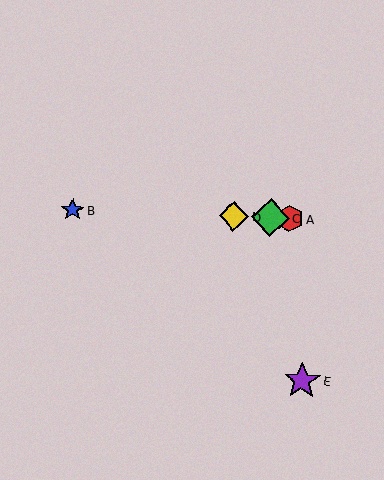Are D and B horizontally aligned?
Yes, both are at y≈216.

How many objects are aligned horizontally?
4 objects (A, B, C, D) are aligned horizontally.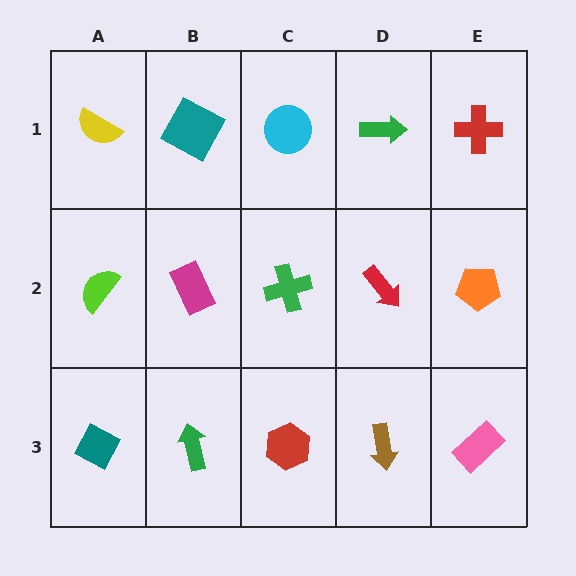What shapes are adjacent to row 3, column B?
A magenta rectangle (row 2, column B), a teal diamond (row 3, column A), a red hexagon (row 3, column C).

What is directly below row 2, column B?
A green arrow.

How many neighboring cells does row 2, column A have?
3.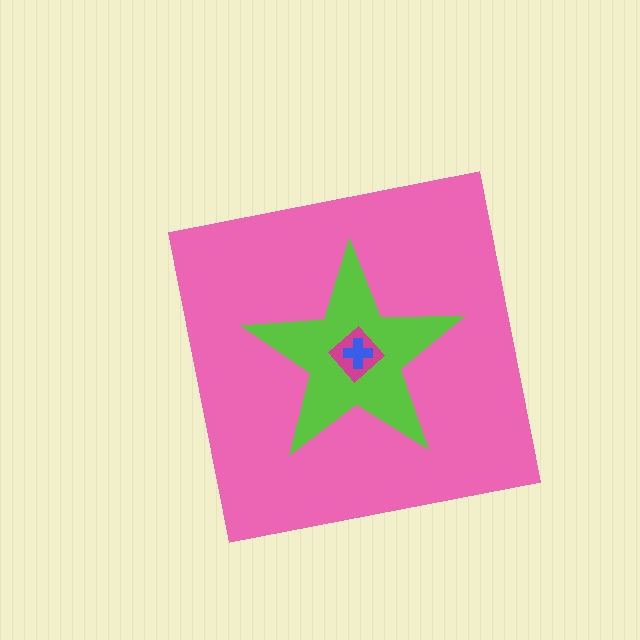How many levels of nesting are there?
4.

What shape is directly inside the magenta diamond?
The blue cross.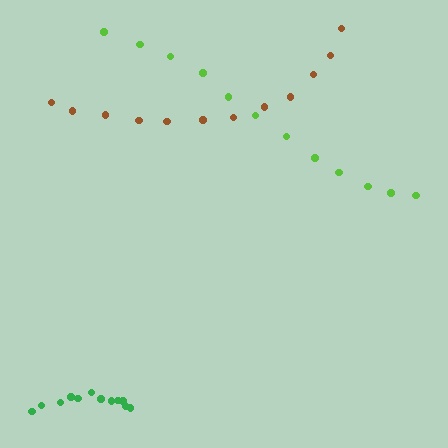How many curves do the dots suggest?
There are 3 distinct paths.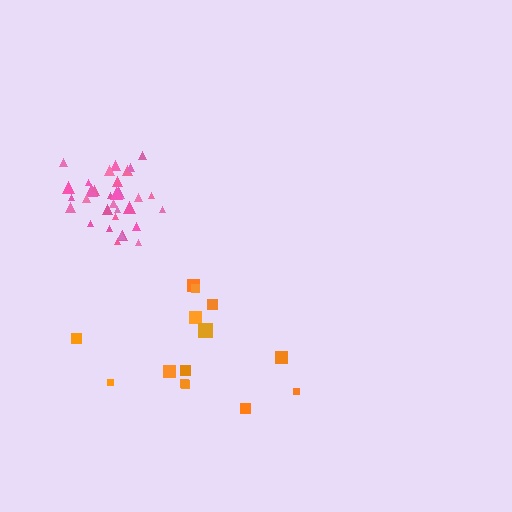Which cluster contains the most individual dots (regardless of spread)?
Pink (34).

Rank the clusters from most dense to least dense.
pink, orange.